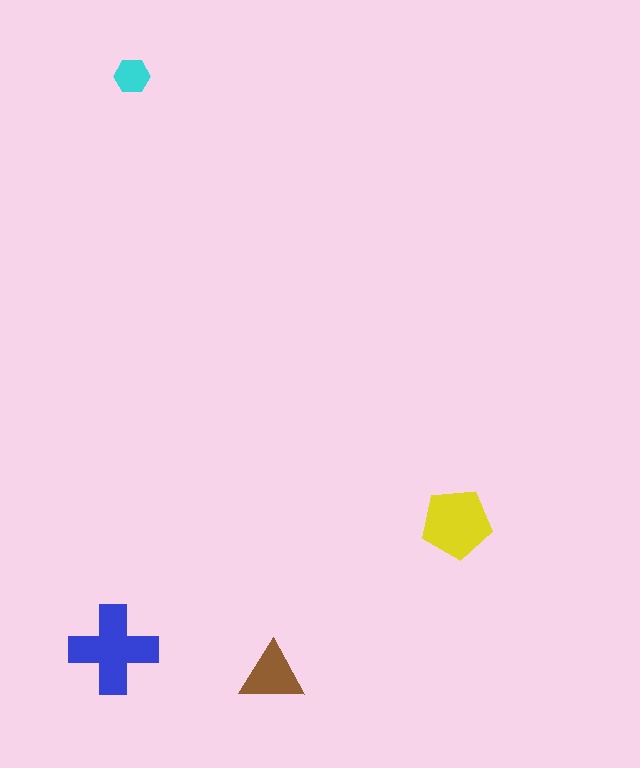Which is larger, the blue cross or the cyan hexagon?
The blue cross.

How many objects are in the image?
There are 4 objects in the image.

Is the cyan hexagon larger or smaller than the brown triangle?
Smaller.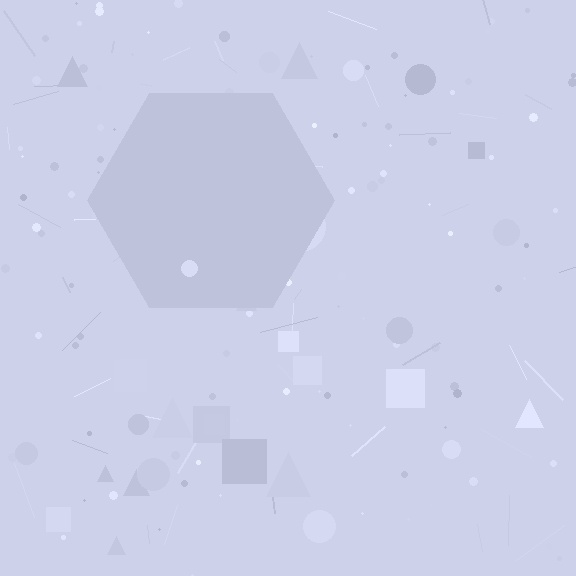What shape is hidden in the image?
A hexagon is hidden in the image.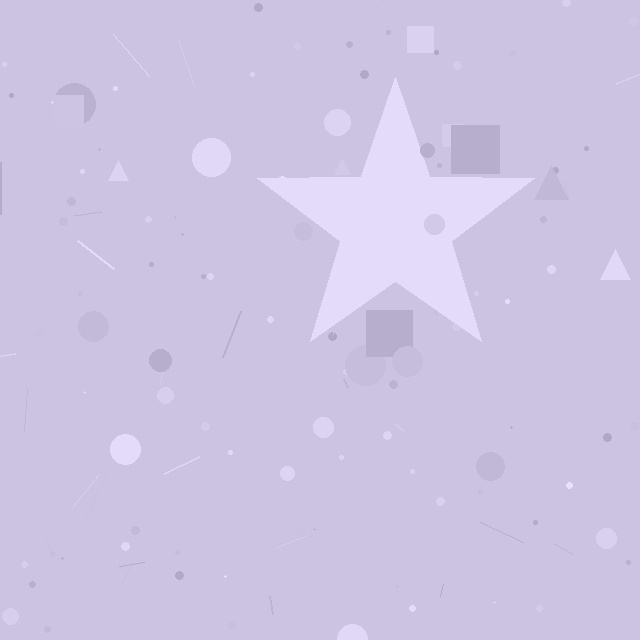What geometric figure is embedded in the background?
A star is embedded in the background.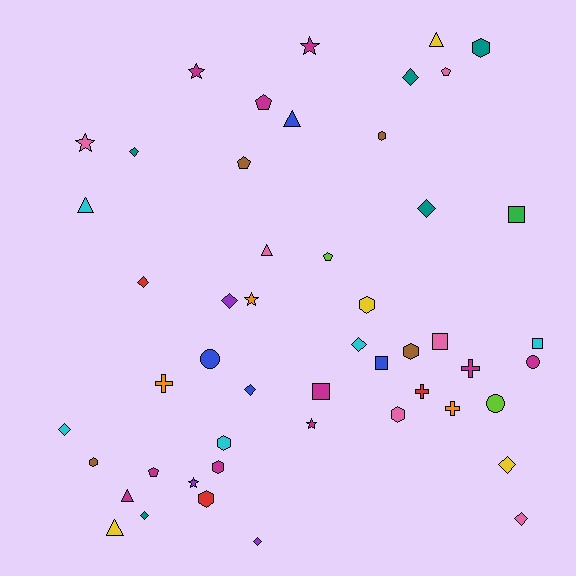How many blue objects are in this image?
There are 4 blue objects.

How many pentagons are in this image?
There are 5 pentagons.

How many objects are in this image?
There are 50 objects.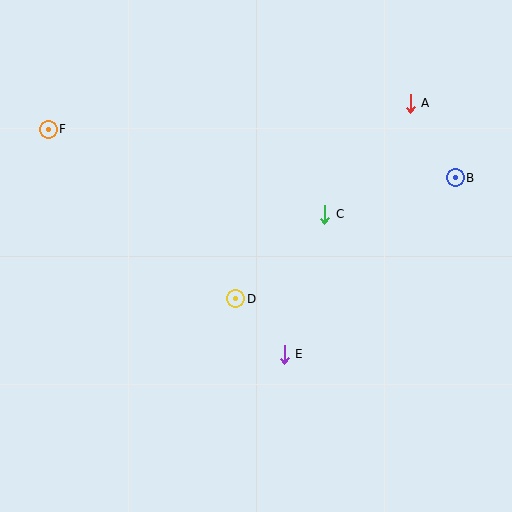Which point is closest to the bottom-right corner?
Point E is closest to the bottom-right corner.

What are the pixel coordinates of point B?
Point B is at (455, 178).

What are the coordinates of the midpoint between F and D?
The midpoint between F and D is at (142, 214).